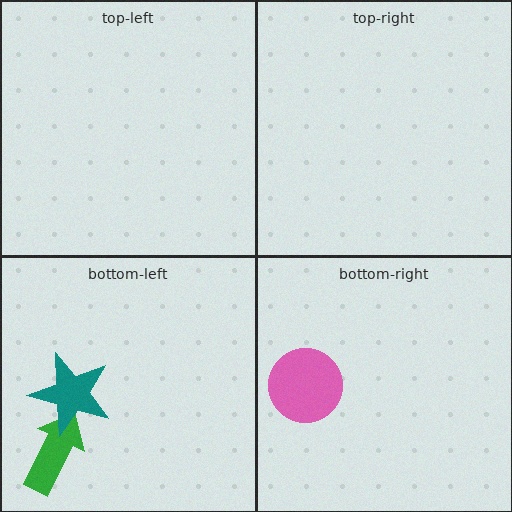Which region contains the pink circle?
The bottom-right region.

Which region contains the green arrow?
The bottom-left region.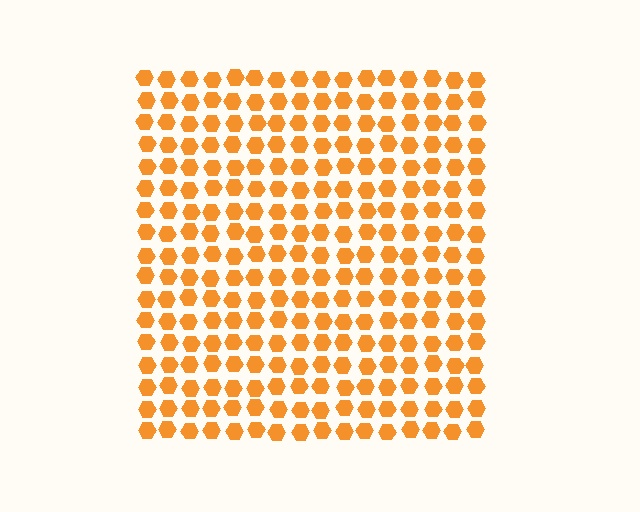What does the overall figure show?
The overall figure shows a square.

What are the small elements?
The small elements are hexagons.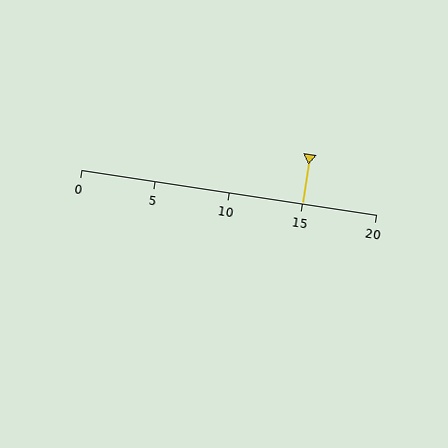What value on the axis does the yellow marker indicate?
The marker indicates approximately 15.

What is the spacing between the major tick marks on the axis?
The major ticks are spaced 5 apart.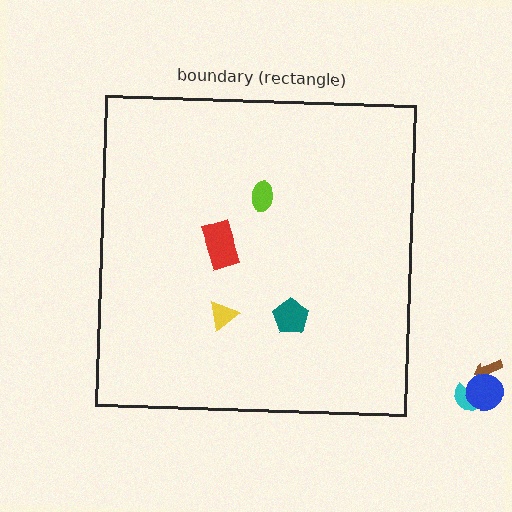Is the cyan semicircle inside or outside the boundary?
Outside.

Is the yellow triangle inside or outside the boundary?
Inside.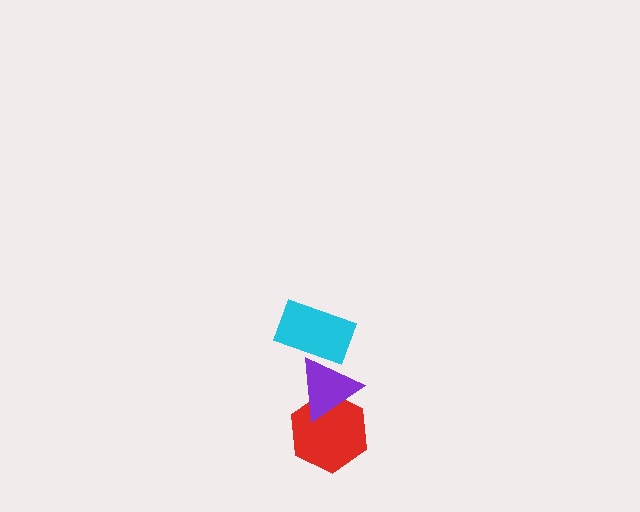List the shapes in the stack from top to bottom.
From top to bottom: the cyan rectangle, the purple triangle, the red hexagon.